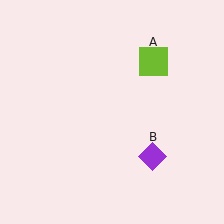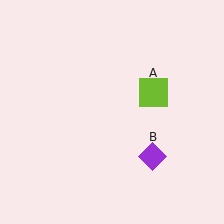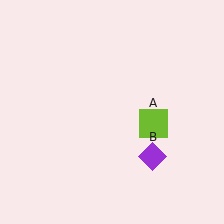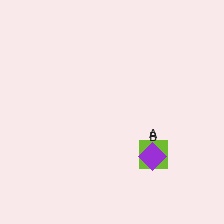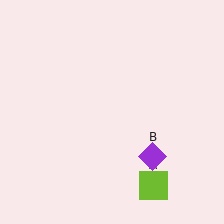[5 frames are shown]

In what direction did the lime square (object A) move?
The lime square (object A) moved down.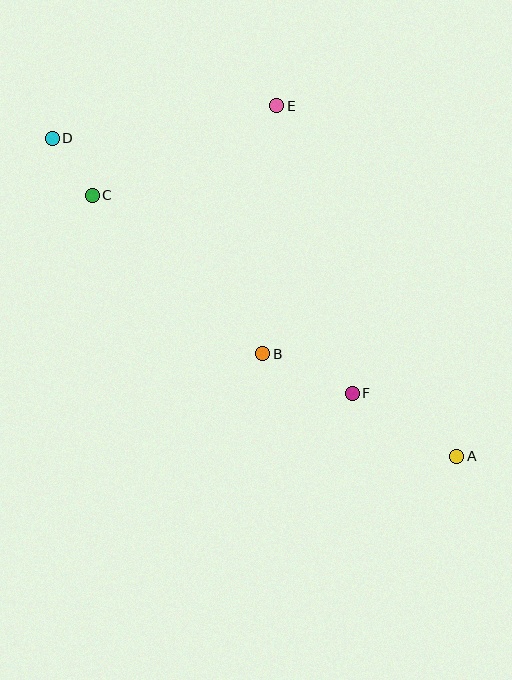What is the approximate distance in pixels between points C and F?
The distance between C and F is approximately 327 pixels.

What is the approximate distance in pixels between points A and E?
The distance between A and E is approximately 394 pixels.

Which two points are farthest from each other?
Points A and D are farthest from each other.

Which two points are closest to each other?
Points C and D are closest to each other.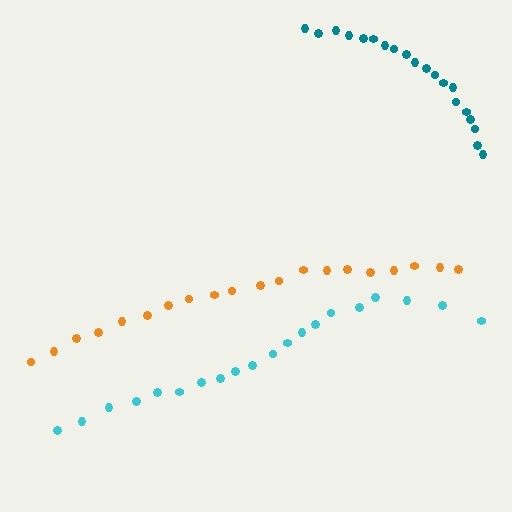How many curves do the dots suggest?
There are 3 distinct paths.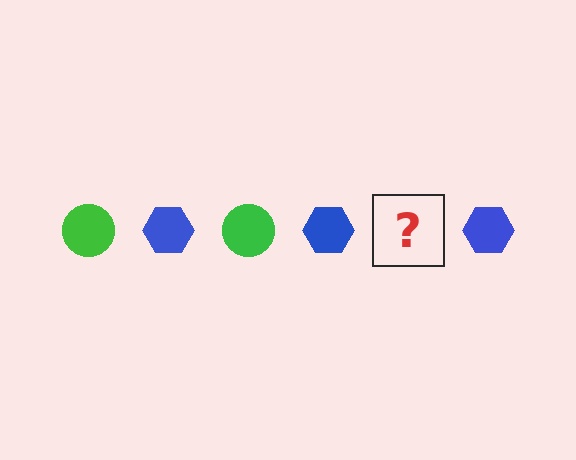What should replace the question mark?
The question mark should be replaced with a green circle.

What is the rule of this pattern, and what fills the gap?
The rule is that the pattern alternates between green circle and blue hexagon. The gap should be filled with a green circle.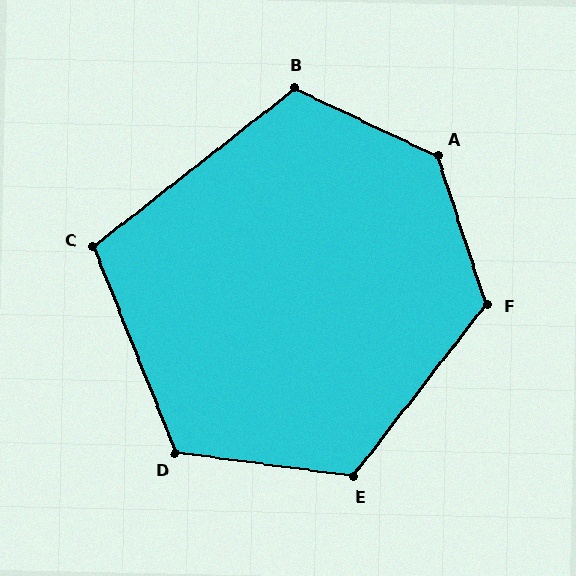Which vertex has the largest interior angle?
A, at approximately 134 degrees.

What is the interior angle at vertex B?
Approximately 117 degrees (obtuse).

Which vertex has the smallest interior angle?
C, at approximately 106 degrees.